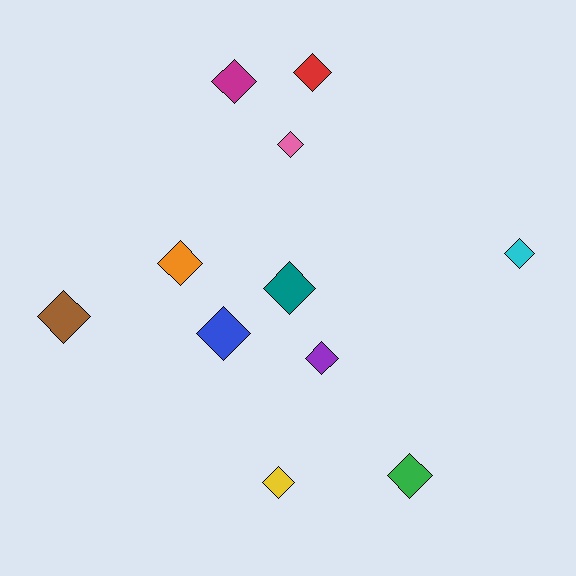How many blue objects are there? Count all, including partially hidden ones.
There is 1 blue object.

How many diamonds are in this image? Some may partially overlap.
There are 11 diamonds.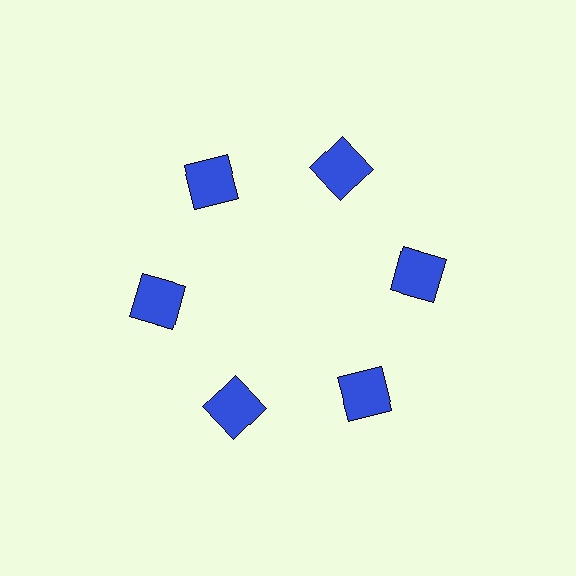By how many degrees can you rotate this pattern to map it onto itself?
The pattern maps onto itself every 60 degrees of rotation.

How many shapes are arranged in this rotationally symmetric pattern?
There are 6 shapes, arranged in 6 groups of 1.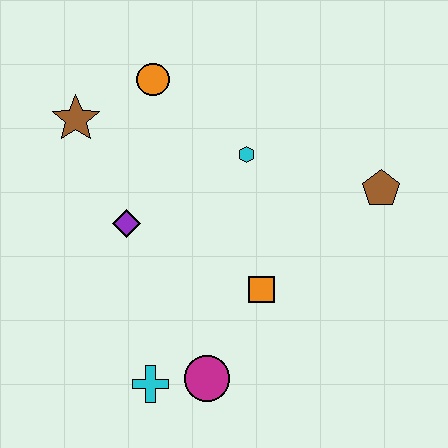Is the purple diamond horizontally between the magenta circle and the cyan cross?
No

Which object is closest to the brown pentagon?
The cyan hexagon is closest to the brown pentagon.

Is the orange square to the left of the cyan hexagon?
No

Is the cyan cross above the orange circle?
No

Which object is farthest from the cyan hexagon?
The cyan cross is farthest from the cyan hexagon.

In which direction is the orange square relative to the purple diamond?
The orange square is to the right of the purple diamond.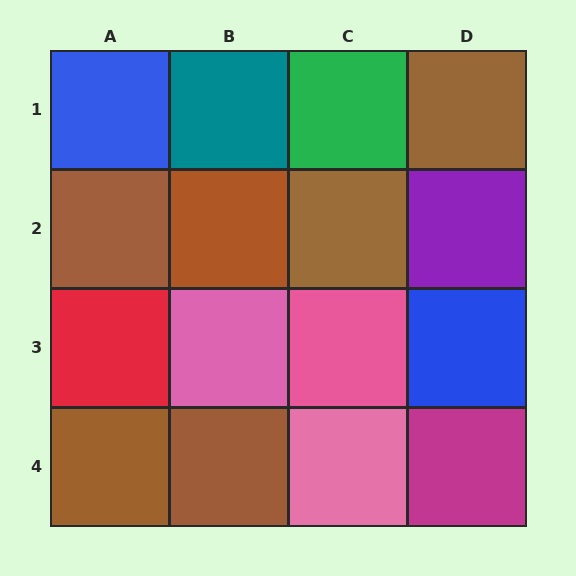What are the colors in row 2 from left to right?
Brown, brown, brown, purple.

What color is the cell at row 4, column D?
Magenta.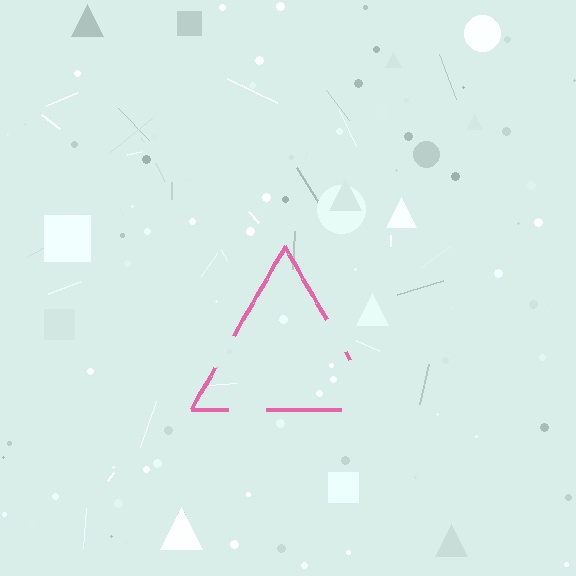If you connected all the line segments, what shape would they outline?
They would outline a triangle.